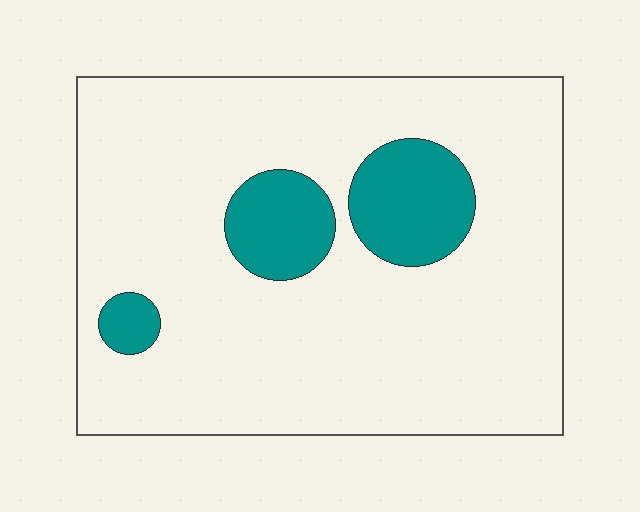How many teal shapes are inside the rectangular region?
3.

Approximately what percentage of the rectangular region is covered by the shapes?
Approximately 15%.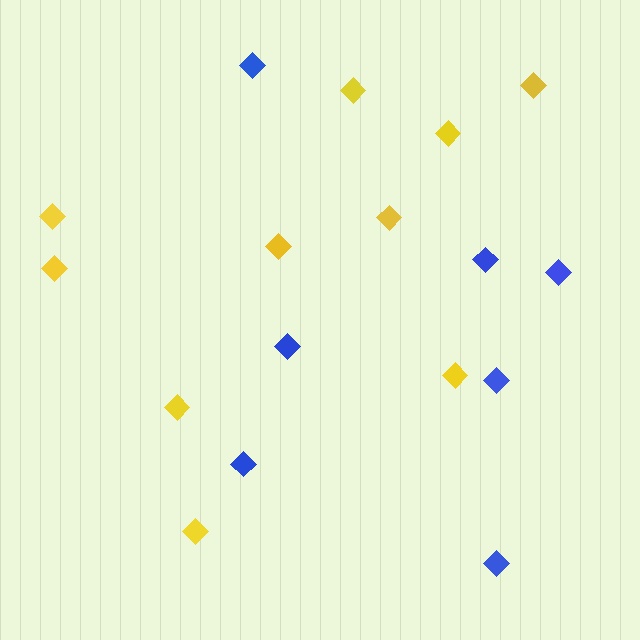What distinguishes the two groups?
There are 2 groups: one group of blue diamonds (7) and one group of yellow diamonds (10).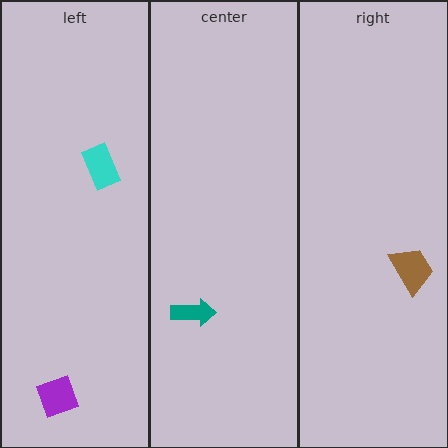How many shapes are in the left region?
2.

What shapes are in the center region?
The teal arrow.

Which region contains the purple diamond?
The left region.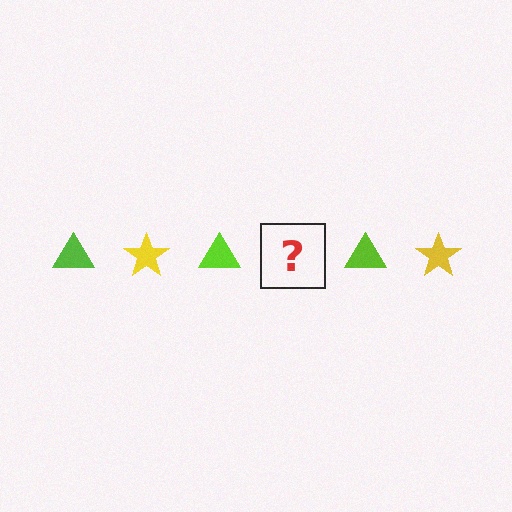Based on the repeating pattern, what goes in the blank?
The blank should be a yellow star.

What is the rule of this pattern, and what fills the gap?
The rule is that the pattern alternates between lime triangle and yellow star. The gap should be filled with a yellow star.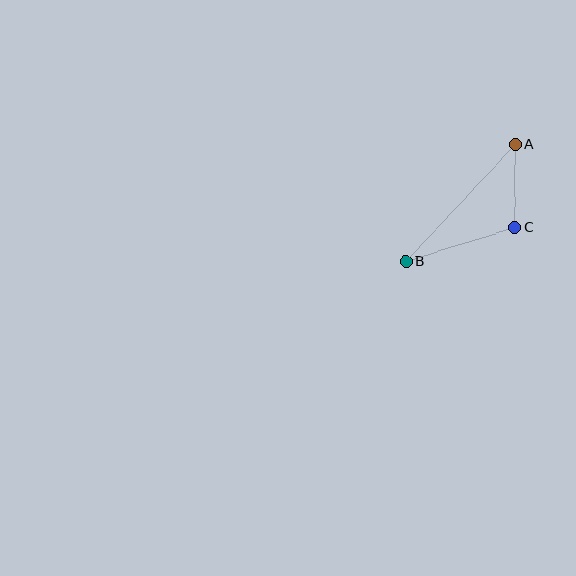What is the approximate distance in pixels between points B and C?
The distance between B and C is approximately 114 pixels.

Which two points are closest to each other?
Points A and C are closest to each other.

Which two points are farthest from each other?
Points A and B are farthest from each other.